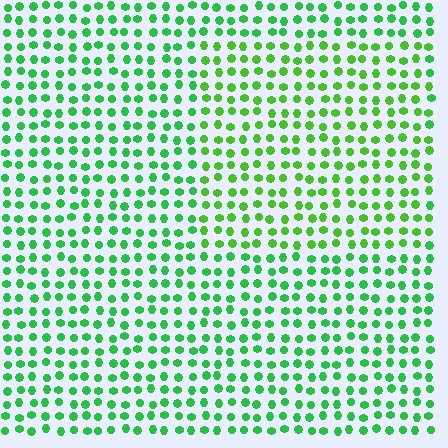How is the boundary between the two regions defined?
The boundary is defined purely by a slight shift in hue (about 23 degrees). Spacing, size, and orientation are identical on both sides.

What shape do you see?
I see a rectangle.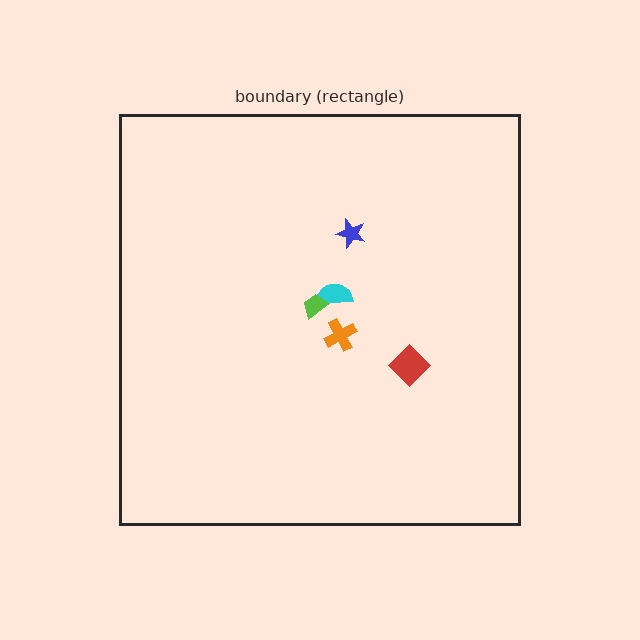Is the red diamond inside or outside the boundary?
Inside.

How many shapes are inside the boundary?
5 inside, 0 outside.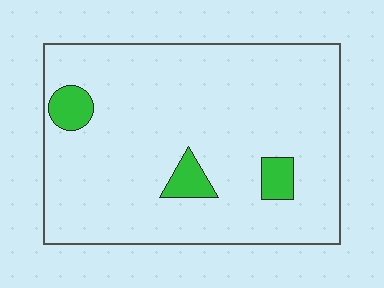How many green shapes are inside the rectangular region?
3.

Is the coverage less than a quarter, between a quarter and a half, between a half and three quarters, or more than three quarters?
Less than a quarter.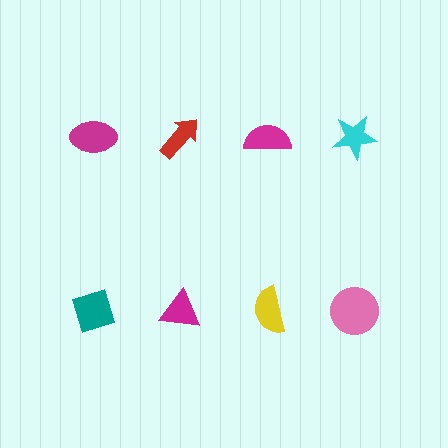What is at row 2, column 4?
A pink circle.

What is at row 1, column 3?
A magenta semicircle.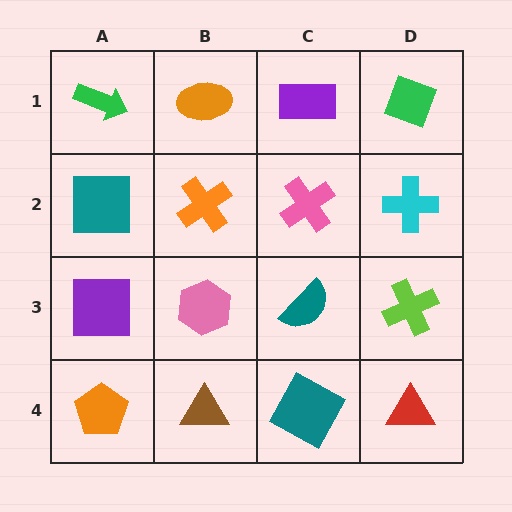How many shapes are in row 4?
4 shapes.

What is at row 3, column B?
A pink hexagon.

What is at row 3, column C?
A teal semicircle.